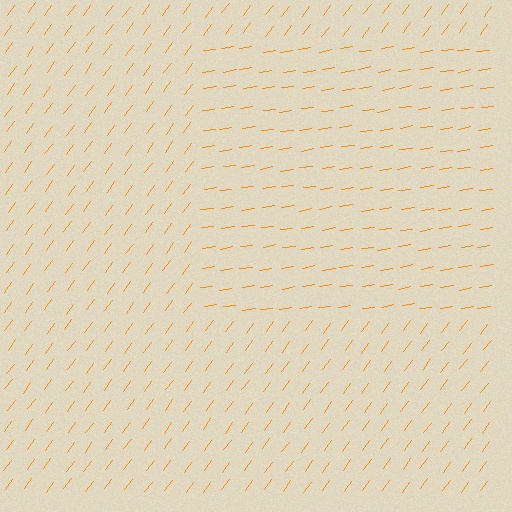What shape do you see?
I see a rectangle.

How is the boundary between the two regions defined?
The boundary is defined purely by a change in line orientation (approximately 45 degrees difference). All lines are the same color and thickness.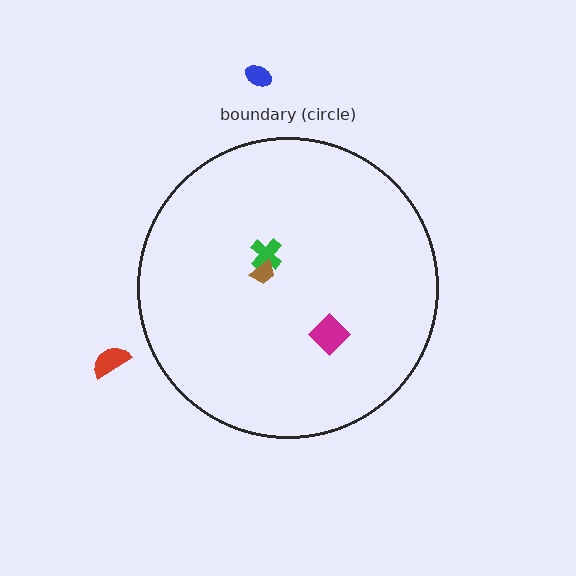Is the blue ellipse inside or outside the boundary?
Outside.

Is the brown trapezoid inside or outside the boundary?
Inside.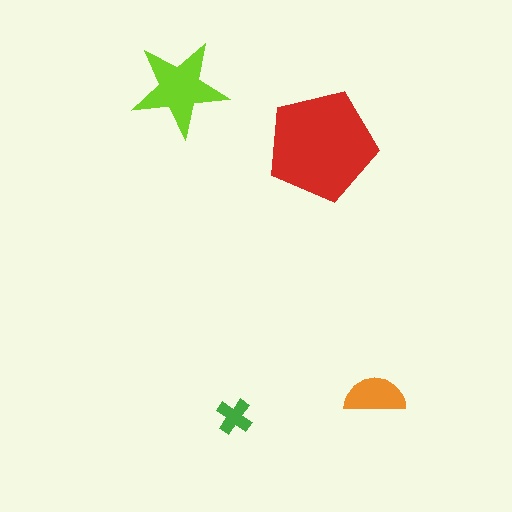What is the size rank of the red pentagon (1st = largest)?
1st.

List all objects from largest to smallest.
The red pentagon, the lime star, the orange semicircle, the green cross.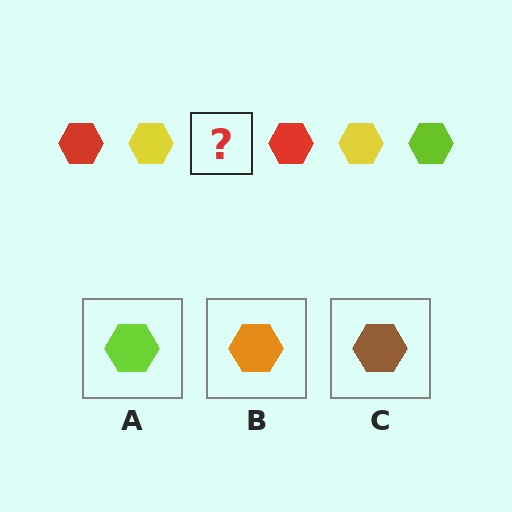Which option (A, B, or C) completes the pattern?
A.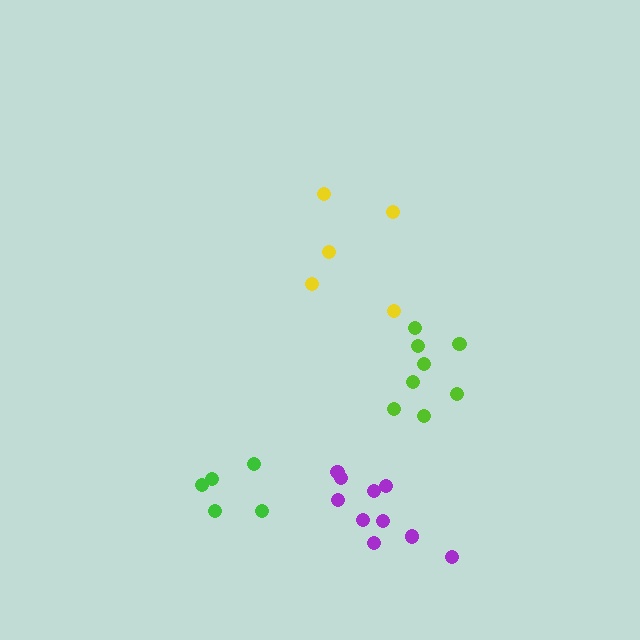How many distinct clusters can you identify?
There are 4 distinct clusters.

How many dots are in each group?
Group 1: 5 dots, Group 2: 10 dots, Group 3: 5 dots, Group 4: 8 dots (28 total).